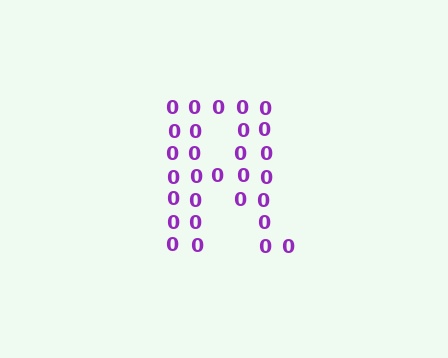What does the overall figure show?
The overall figure shows the letter R.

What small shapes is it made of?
It is made of small digit 0's.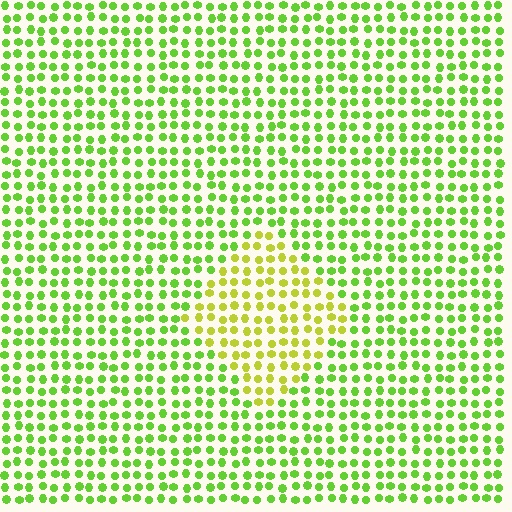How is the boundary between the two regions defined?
The boundary is defined purely by a slight shift in hue (about 34 degrees). Spacing, size, and orientation are identical on both sides.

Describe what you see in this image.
The image is filled with small lime elements in a uniform arrangement. A diamond-shaped region is visible where the elements are tinted to a slightly different hue, forming a subtle color boundary.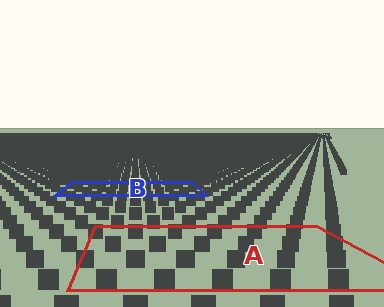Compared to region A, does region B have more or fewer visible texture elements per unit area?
Region B has more texture elements per unit area — they are packed more densely because it is farther away.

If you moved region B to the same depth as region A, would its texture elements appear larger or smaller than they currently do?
They would appear larger. At a closer depth, the same texture elements are projected at a bigger on-screen size.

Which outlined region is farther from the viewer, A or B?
Region B is farther from the viewer — the texture elements inside it appear smaller and more densely packed.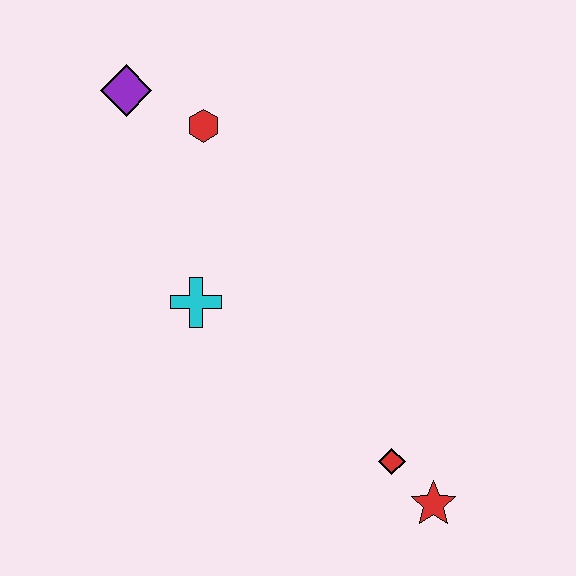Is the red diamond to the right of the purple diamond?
Yes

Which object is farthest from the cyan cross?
The red star is farthest from the cyan cross.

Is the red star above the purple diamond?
No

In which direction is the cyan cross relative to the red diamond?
The cyan cross is to the left of the red diamond.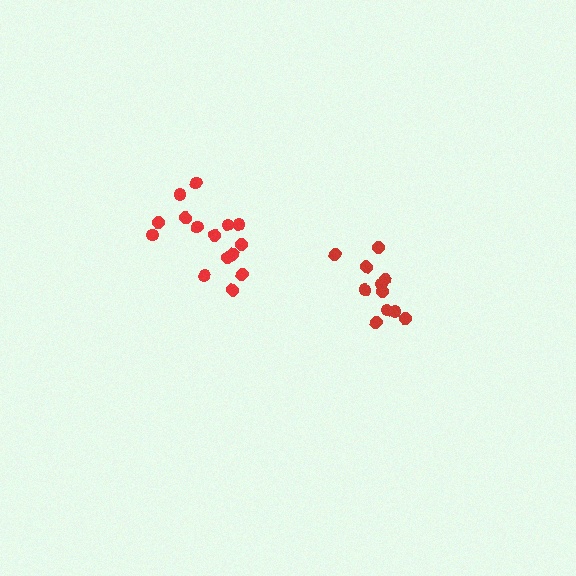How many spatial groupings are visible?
There are 2 spatial groupings.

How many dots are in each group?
Group 1: 15 dots, Group 2: 11 dots (26 total).